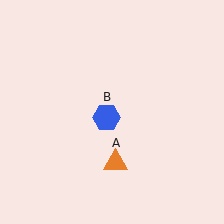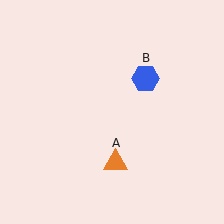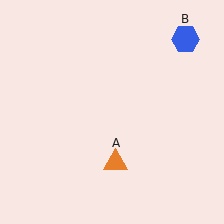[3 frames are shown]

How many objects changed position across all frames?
1 object changed position: blue hexagon (object B).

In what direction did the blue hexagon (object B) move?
The blue hexagon (object B) moved up and to the right.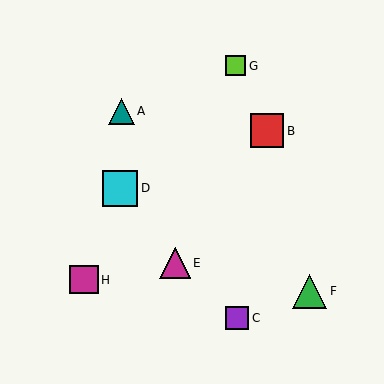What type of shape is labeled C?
Shape C is a purple square.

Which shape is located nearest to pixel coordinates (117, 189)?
The cyan square (labeled D) at (120, 188) is nearest to that location.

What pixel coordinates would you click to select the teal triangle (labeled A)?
Click at (121, 111) to select the teal triangle A.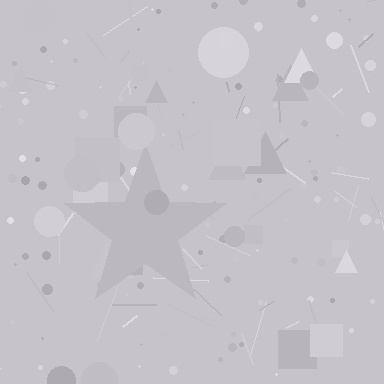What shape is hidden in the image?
A star is hidden in the image.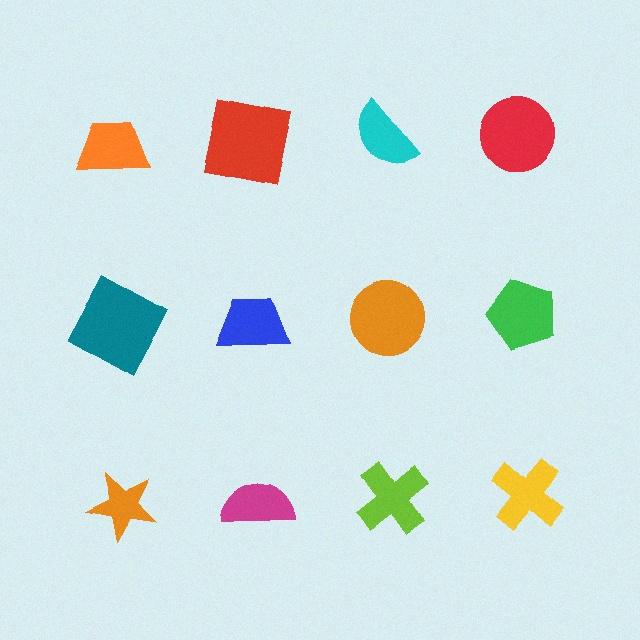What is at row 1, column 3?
A cyan semicircle.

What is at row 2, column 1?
A teal square.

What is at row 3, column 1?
An orange star.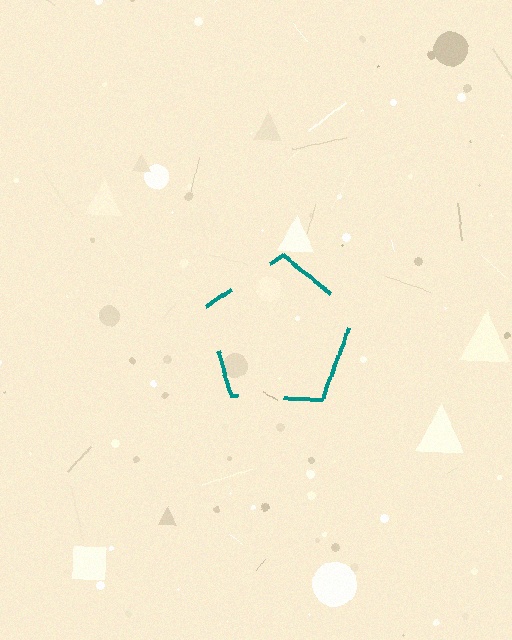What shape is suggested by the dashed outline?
The dashed outline suggests a pentagon.